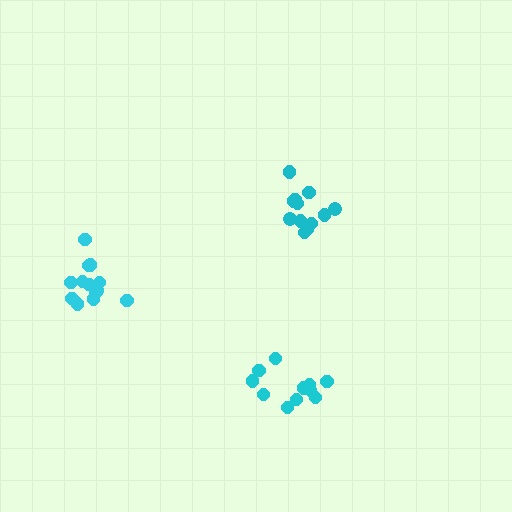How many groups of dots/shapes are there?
There are 3 groups.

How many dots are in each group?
Group 1: 12 dots, Group 2: 13 dots, Group 3: 11 dots (36 total).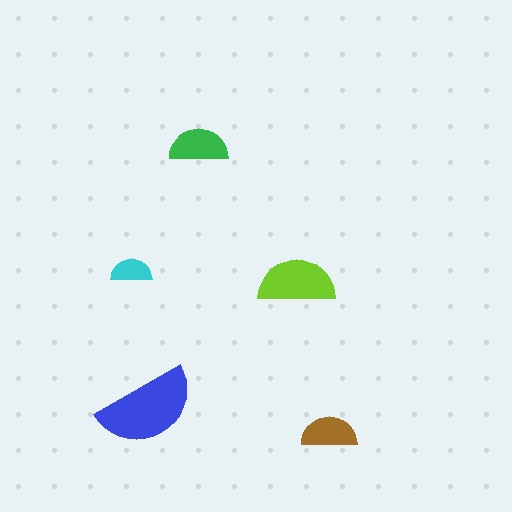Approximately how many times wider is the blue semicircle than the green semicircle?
About 1.5 times wider.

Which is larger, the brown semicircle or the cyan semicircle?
The brown one.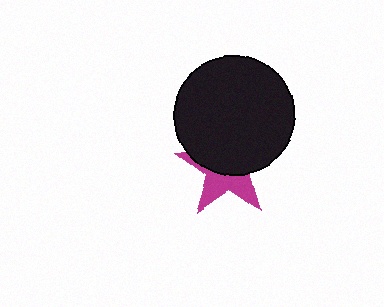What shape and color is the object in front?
The object in front is a black circle.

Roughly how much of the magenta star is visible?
A small part of it is visible (roughly 42%).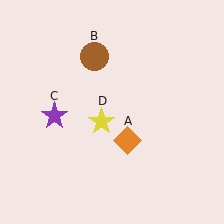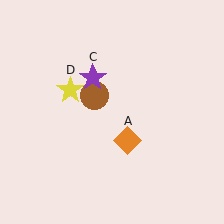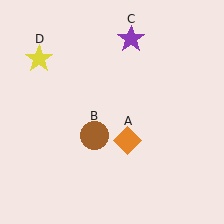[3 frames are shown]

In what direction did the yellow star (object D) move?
The yellow star (object D) moved up and to the left.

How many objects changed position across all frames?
3 objects changed position: brown circle (object B), purple star (object C), yellow star (object D).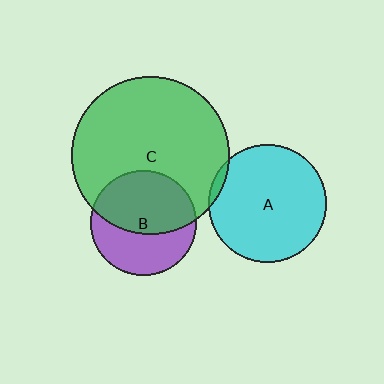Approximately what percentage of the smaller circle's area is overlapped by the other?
Approximately 5%.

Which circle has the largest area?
Circle C (green).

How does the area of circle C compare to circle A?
Approximately 1.8 times.